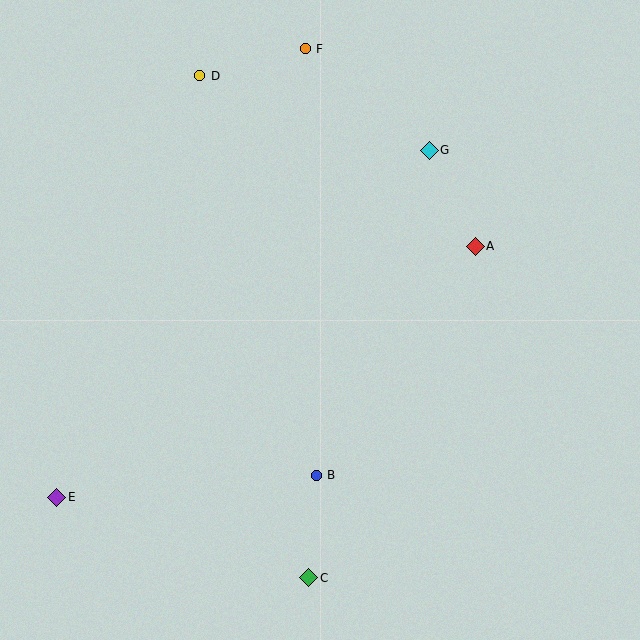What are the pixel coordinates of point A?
Point A is at (475, 246).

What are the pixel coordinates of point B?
Point B is at (316, 475).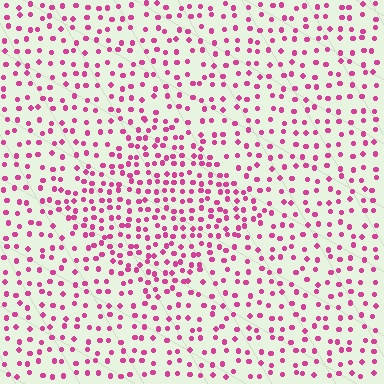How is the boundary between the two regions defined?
The boundary is defined by a change in element density (approximately 1.7x ratio). All elements are the same color, size, and shape.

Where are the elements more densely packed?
The elements are more densely packed inside the diamond boundary.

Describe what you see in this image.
The image contains small magenta elements arranged at two different densities. A diamond-shaped region is visible where the elements are more densely packed than the surrounding area.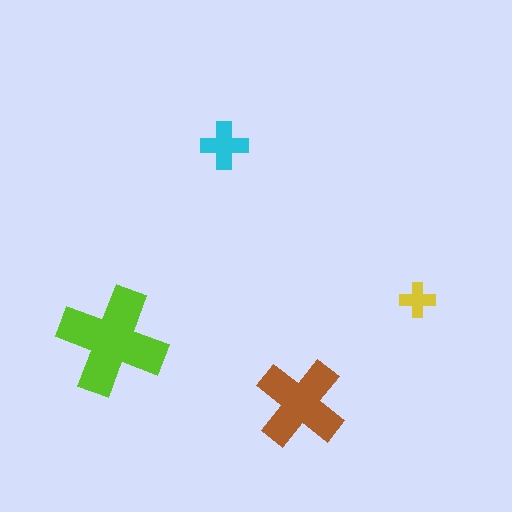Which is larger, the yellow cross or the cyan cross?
The cyan one.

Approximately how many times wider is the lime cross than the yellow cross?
About 3 times wider.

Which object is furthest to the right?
The yellow cross is rightmost.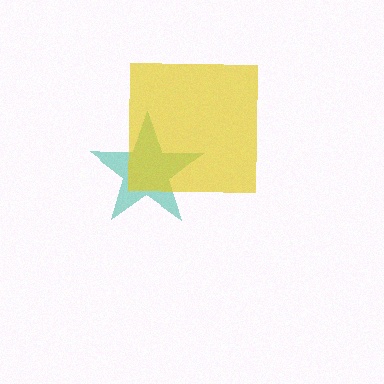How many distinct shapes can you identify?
There are 2 distinct shapes: a teal star, a yellow square.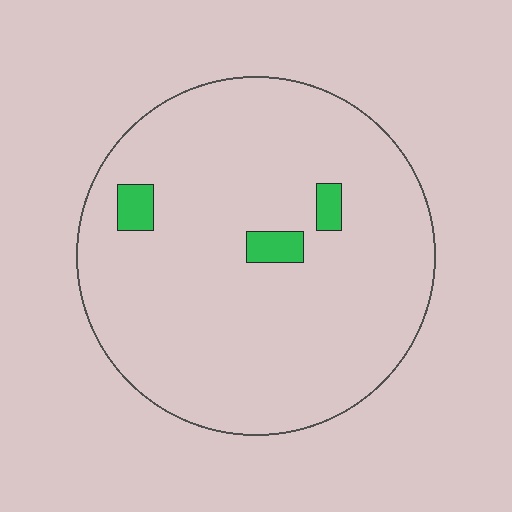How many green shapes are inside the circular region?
3.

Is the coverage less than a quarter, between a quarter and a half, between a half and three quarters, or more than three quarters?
Less than a quarter.